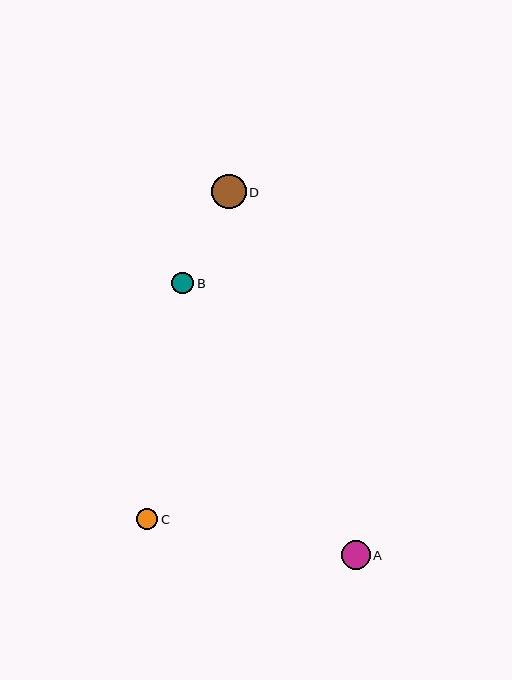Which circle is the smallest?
Circle C is the smallest with a size of approximately 21 pixels.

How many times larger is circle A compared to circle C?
Circle A is approximately 1.4 times the size of circle C.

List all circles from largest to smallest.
From largest to smallest: D, A, B, C.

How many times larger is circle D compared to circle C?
Circle D is approximately 1.6 times the size of circle C.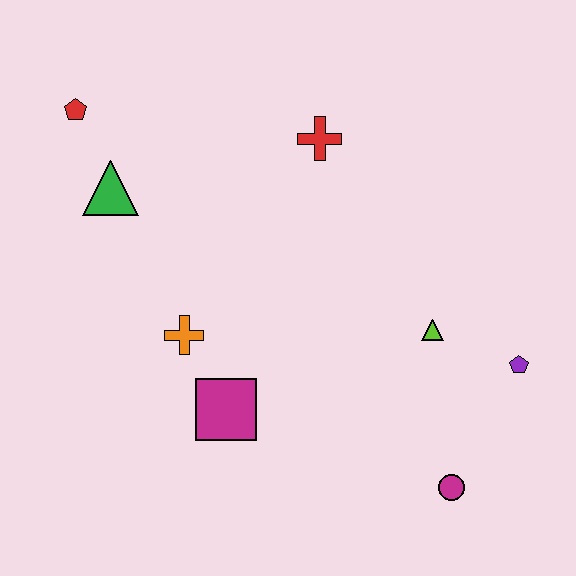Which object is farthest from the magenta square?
The red pentagon is farthest from the magenta square.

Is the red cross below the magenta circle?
No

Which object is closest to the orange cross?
The magenta square is closest to the orange cross.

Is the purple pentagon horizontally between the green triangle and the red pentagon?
No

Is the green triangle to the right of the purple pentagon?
No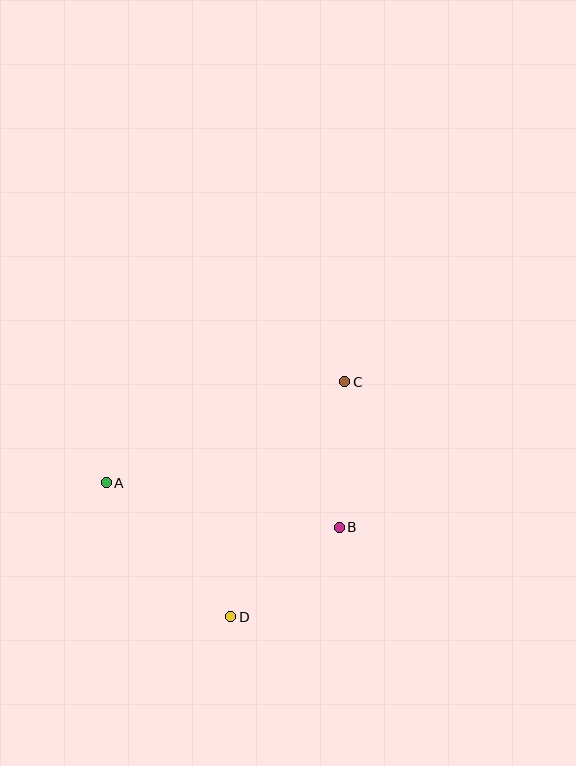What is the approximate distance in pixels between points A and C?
The distance between A and C is approximately 259 pixels.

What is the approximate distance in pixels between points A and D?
The distance between A and D is approximately 183 pixels.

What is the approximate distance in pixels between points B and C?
The distance between B and C is approximately 146 pixels.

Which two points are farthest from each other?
Points C and D are farthest from each other.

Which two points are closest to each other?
Points B and D are closest to each other.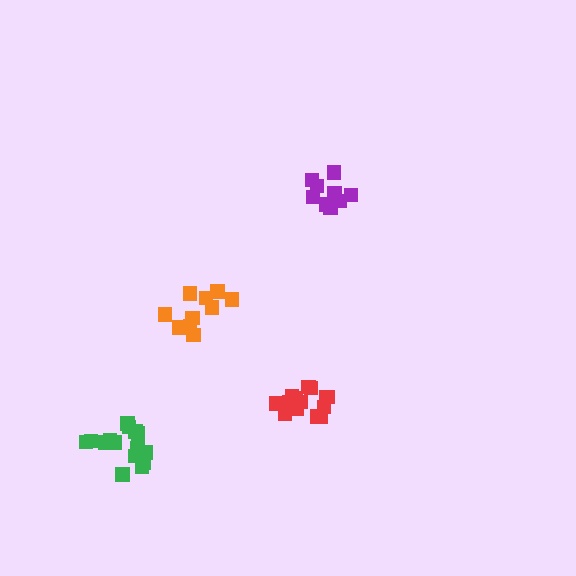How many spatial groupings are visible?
There are 4 spatial groupings.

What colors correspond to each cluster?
The clusters are colored: purple, green, orange, red.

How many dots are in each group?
Group 1: 9 dots, Group 2: 15 dots, Group 3: 10 dots, Group 4: 14 dots (48 total).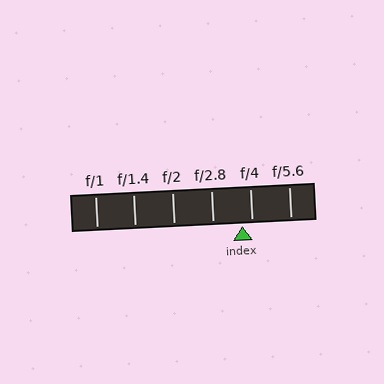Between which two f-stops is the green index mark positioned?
The index mark is between f/2.8 and f/4.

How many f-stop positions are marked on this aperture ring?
There are 6 f-stop positions marked.